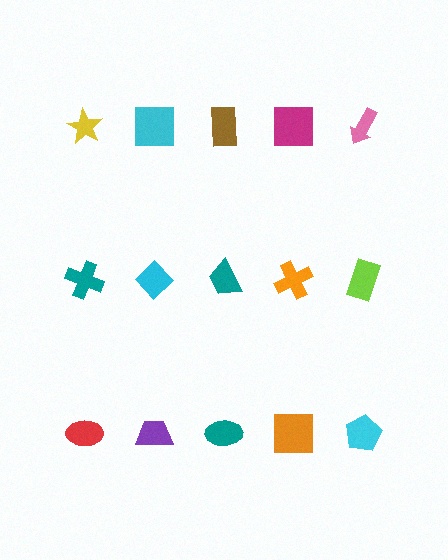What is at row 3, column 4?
An orange square.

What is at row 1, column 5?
A pink arrow.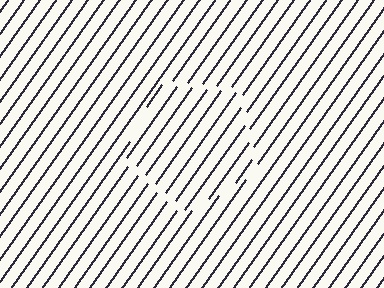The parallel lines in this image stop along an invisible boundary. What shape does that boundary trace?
An illusory pentagon. The interior of the shape contains the same grating, shifted by half a period — the contour is defined by the phase discontinuity where line-ends from the inner and outer gratings abut.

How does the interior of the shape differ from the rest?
The interior of the shape contains the same grating, shifted by half a period — the contour is defined by the phase discontinuity where line-ends from the inner and outer gratings abut.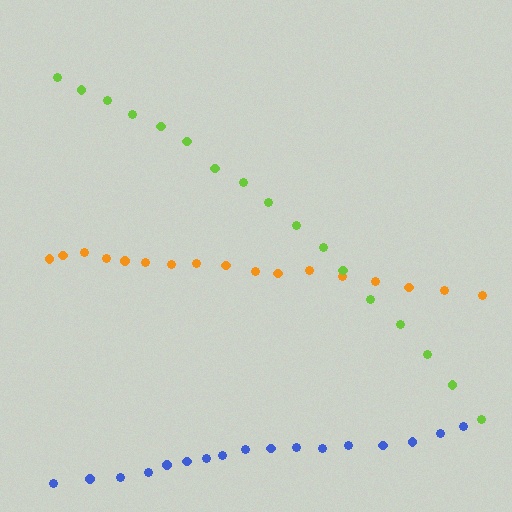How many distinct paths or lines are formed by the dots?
There are 3 distinct paths.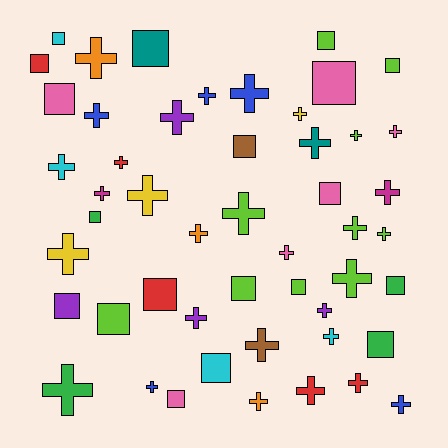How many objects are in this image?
There are 50 objects.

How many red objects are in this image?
There are 5 red objects.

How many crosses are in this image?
There are 31 crosses.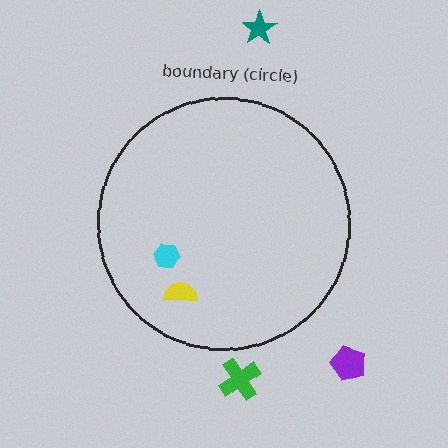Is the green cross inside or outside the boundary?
Outside.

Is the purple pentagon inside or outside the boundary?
Outside.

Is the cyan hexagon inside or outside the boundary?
Inside.